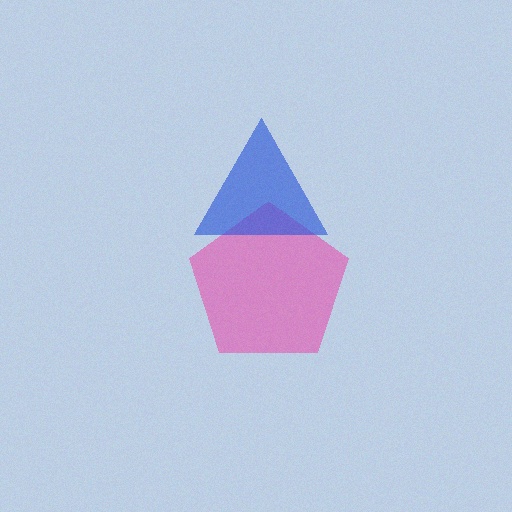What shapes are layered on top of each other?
The layered shapes are: a pink pentagon, a blue triangle.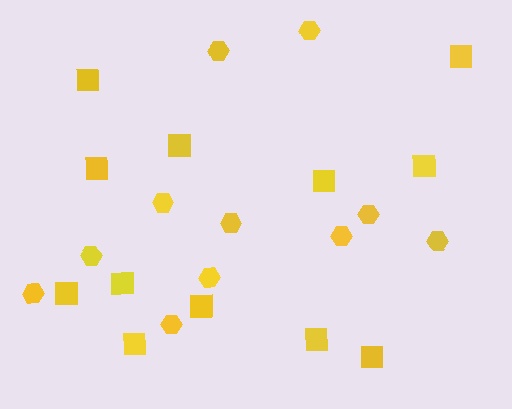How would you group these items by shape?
There are 2 groups: one group of squares (12) and one group of hexagons (11).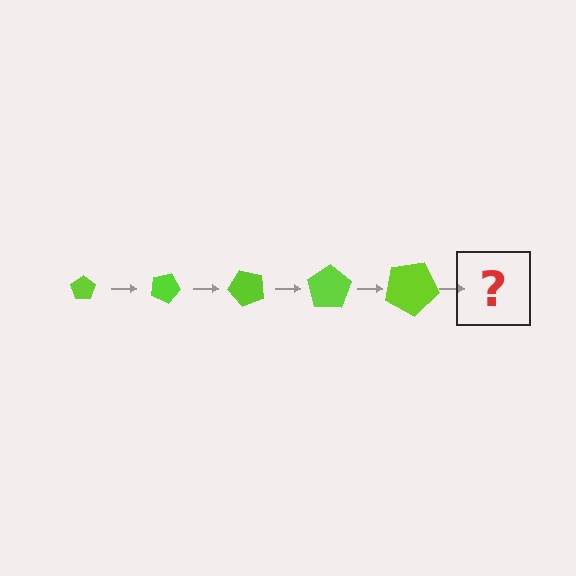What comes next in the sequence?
The next element should be a pentagon, larger than the previous one and rotated 125 degrees from the start.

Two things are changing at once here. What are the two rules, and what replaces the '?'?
The two rules are that the pentagon grows larger each step and it rotates 25 degrees each step. The '?' should be a pentagon, larger than the previous one and rotated 125 degrees from the start.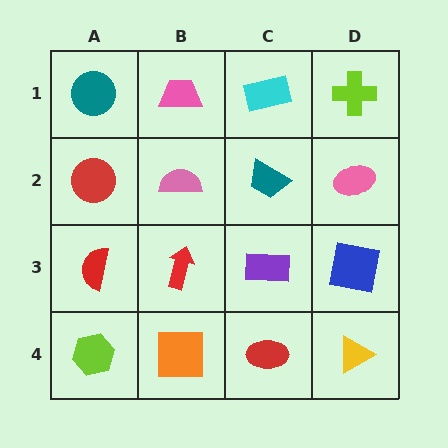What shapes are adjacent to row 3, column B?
A pink semicircle (row 2, column B), an orange square (row 4, column B), a red semicircle (row 3, column A), a purple rectangle (row 3, column C).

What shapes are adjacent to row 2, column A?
A teal circle (row 1, column A), a red semicircle (row 3, column A), a pink semicircle (row 2, column B).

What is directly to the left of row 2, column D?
A teal trapezoid.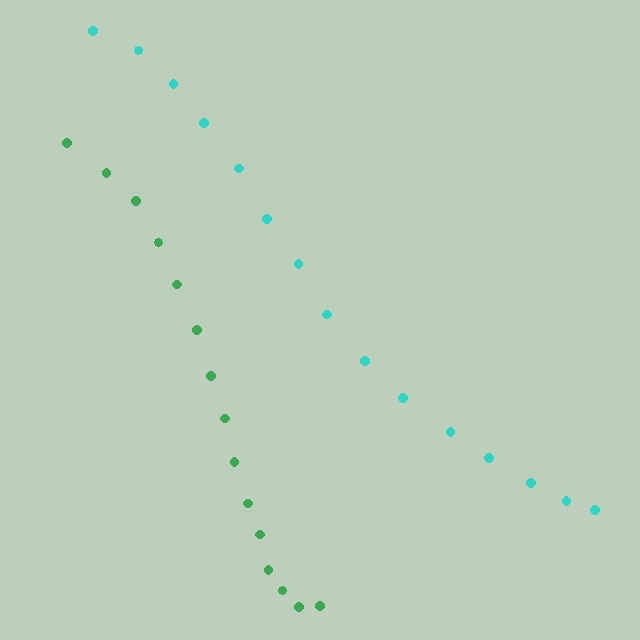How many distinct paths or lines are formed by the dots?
There are 2 distinct paths.